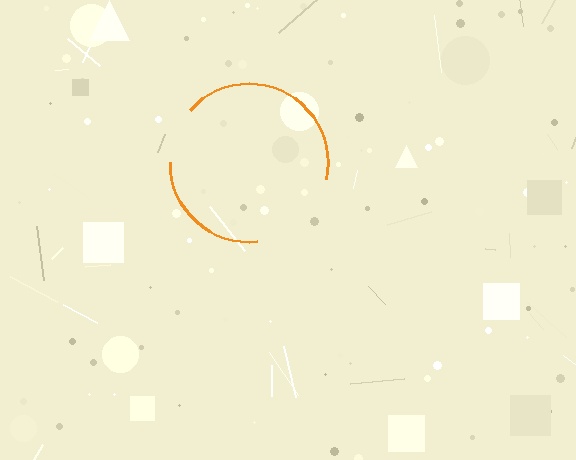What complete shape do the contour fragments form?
The contour fragments form a circle.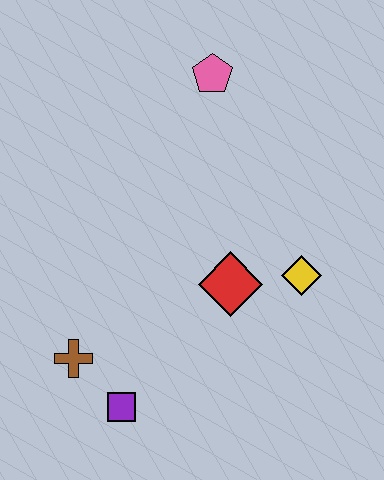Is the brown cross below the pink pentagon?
Yes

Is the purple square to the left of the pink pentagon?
Yes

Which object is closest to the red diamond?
The yellow diamond is closest to the red diamond.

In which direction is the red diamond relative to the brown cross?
The red diamond is to the right of the brown cross.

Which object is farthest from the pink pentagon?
The purple square is farthest from the pink pentagon.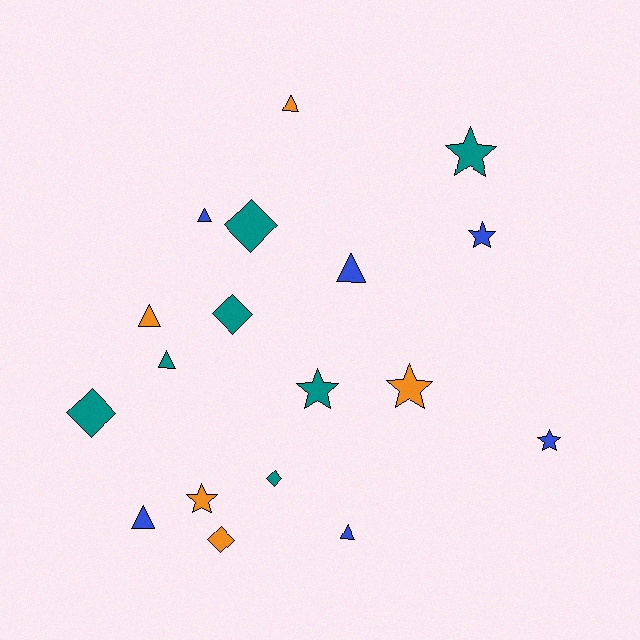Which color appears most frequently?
Teal, with 7 objects.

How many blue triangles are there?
There are 4 blue triangles.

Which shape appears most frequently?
Triangle, with 7 objects.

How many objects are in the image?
There are 18 objects.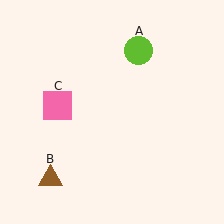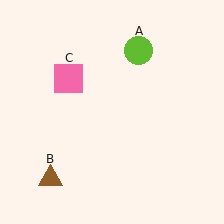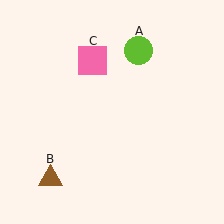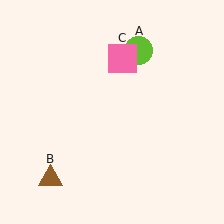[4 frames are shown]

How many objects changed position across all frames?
1 object changed position: pink square (object C).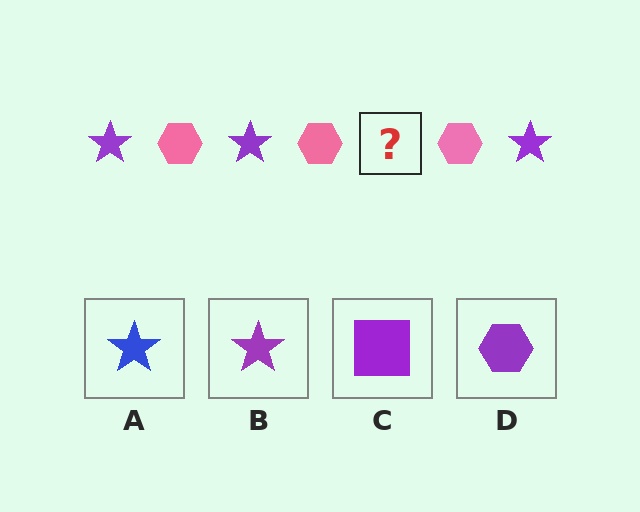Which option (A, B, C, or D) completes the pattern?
B.